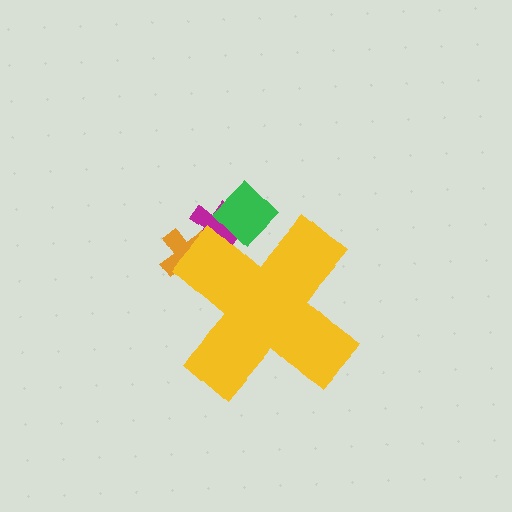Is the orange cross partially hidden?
Yes, the orange cross is partially hidden behind the yellow cross.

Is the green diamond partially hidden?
Yes, the green diamond is partially hidden behind the yellow cross.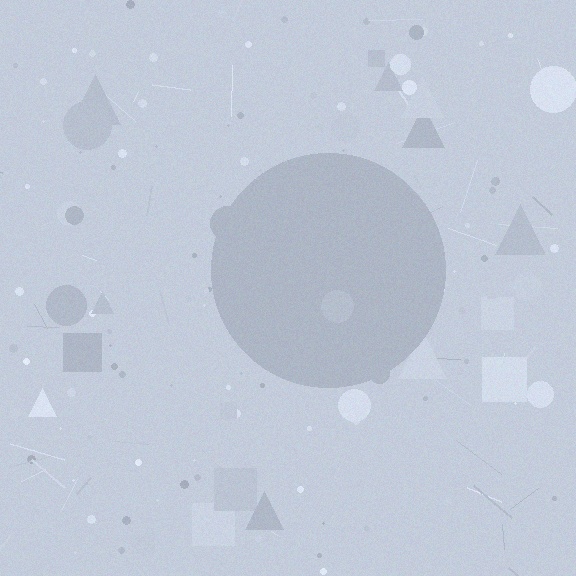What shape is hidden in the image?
A circle is hidden in the image.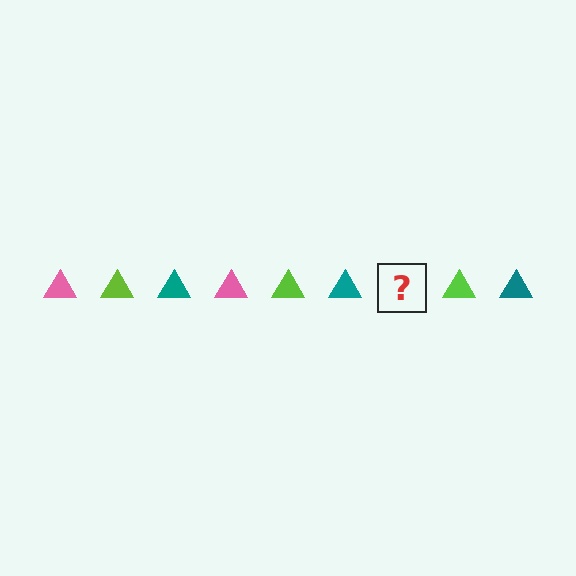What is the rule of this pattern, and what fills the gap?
The rule is that the pattern cycles through pink, lime, teal triangles. The gap should be filled with a pink triangle.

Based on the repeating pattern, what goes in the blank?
The blank should be a pink triangle.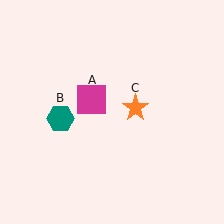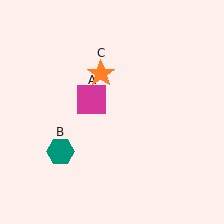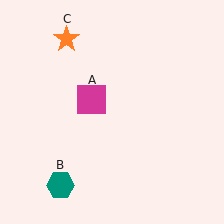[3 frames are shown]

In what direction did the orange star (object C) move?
The orange star (object C) moved up and to the left.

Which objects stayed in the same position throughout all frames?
Magenta square (object A) remained stationary.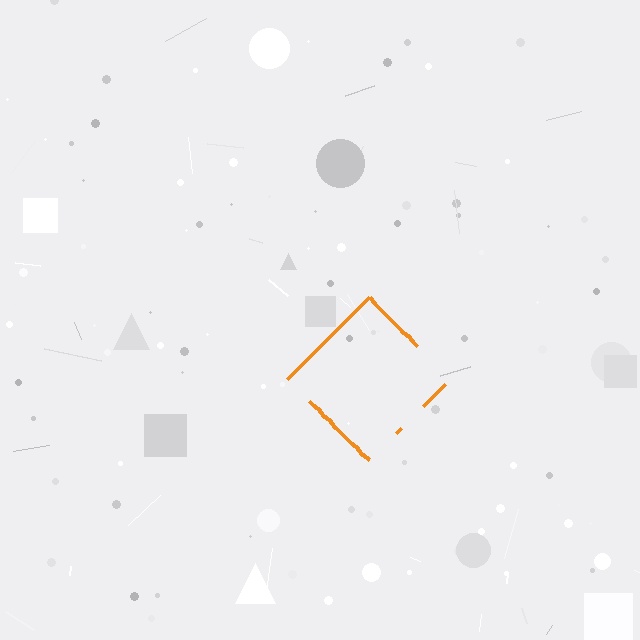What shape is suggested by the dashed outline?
The dashed outline suggests a diamond.